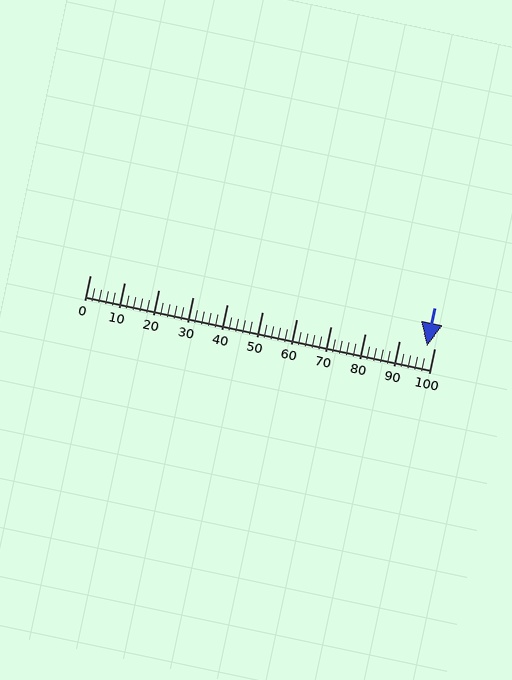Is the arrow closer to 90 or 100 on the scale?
The arrow is closer to 100.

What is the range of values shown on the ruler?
The ruler shows values from 0 to 100.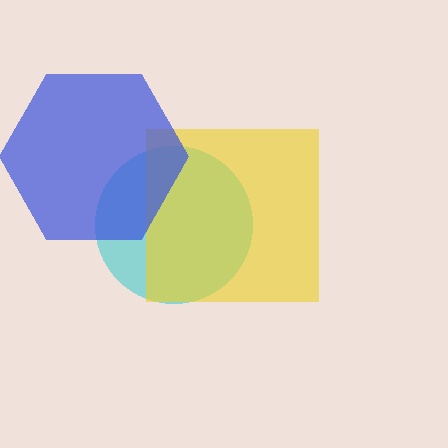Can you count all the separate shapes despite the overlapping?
Yes, there are 3 separate shapes.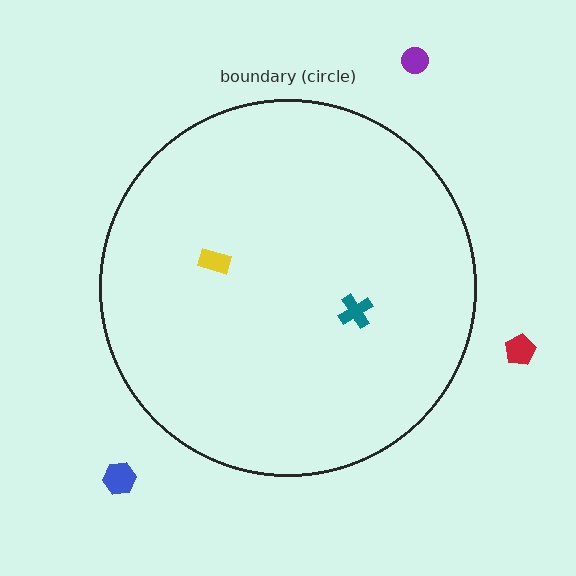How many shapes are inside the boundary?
2 inside, 3 outside.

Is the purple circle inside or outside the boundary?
Outside.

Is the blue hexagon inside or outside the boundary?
Outside.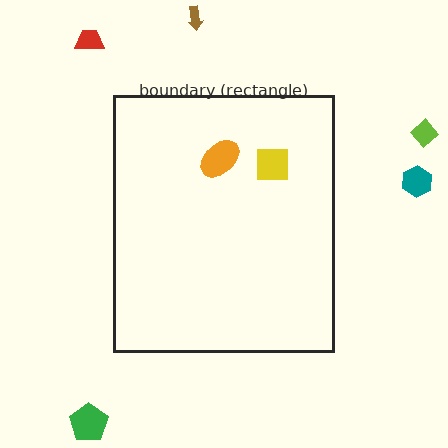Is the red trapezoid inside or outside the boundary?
Outside.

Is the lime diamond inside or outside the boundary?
Outside.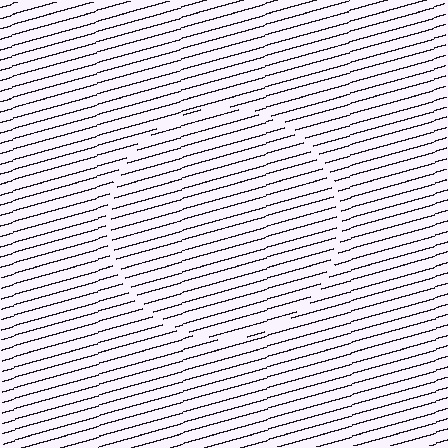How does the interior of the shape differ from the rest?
The interior of the shape contains the same grating, shifted by half a period — the contour is defined by the phase discontinuity where line-ends from the inner and outer gratings abut.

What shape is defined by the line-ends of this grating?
An illusory circle. The interior of the shape contains the same grating, shifted by half a period — the contour is defined by the phase discontinuity where line-ends from the inner and outer gratings abut.